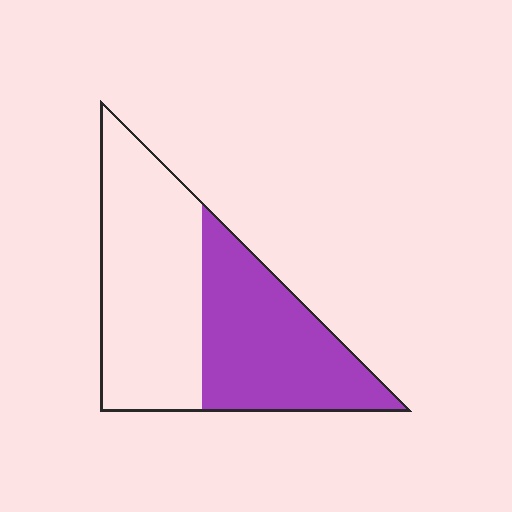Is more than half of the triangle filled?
No.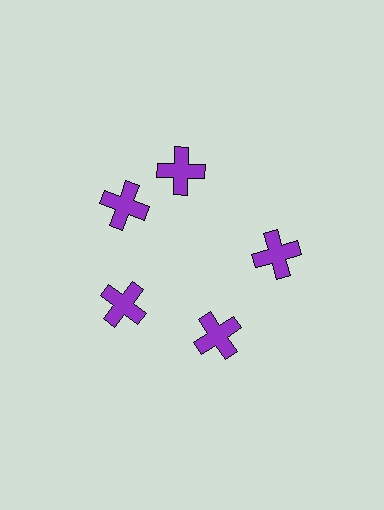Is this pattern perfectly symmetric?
No. The 5 purple crosses are arranged in a ring, but one element near the 1 o'clock position is rotated out of alignment along the ring, breaking the 5-fold rotational symmetry.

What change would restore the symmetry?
The symmetry would be restored by rotating it back into even spacing with its neighbors so that all 5 crosses sit at equal angles and equal distance from the center.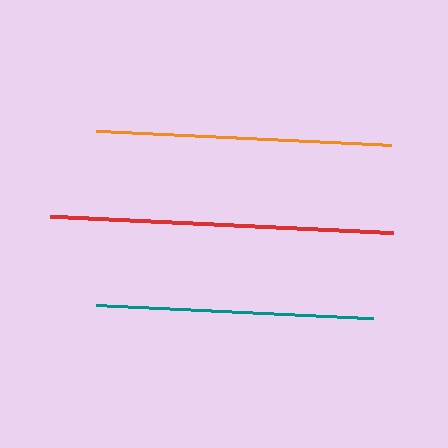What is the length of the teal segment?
The teal segment is approximately 277 pixels long.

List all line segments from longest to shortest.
From longest to shortest: red, orange, teal.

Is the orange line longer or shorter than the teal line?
The orange line is longer than the teal line.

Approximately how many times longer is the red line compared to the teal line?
The red line is approximately 1.2 times the length of the teal line.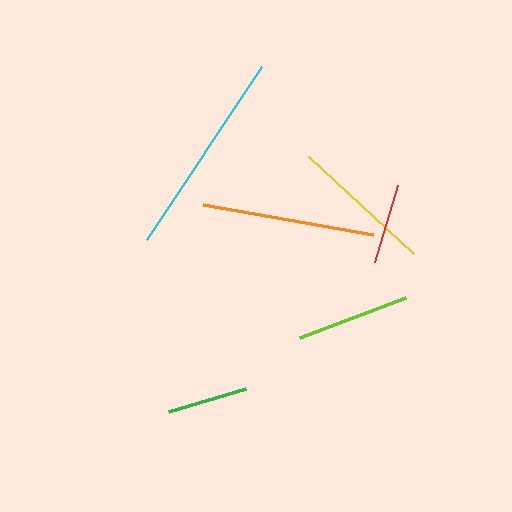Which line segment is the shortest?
The red line is the shortest at approximately 80 pixels.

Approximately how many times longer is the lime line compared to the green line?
The lime line is approximately 1.4 times the length of the green line.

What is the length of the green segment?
The green segment is approximately 80 pixels long.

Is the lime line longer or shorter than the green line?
The lime line is longer than the green line.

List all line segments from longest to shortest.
From longest to shortest: cyan, orange, yellow, lime, green, red.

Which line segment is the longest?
The cyan line is the longest at approximately 208 pixels.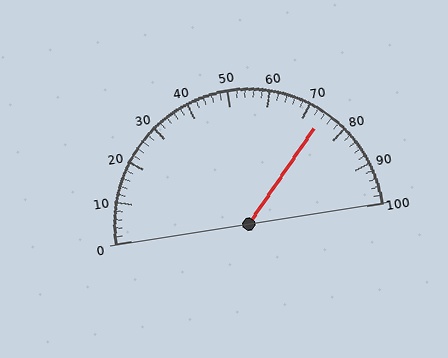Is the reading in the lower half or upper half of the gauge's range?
The reading is in the upper half of the range (0 to 100).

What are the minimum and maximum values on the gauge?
The gauge ranges from 0 to 100.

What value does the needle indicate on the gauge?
The needle indicates approximately 74.